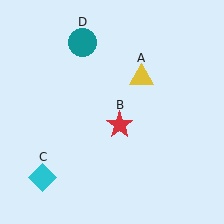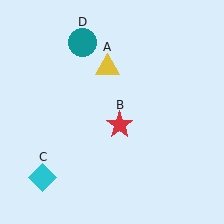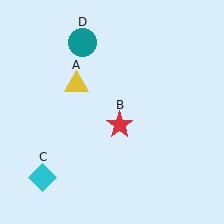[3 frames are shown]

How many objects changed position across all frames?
1 object changed position: yellow triangle (object A).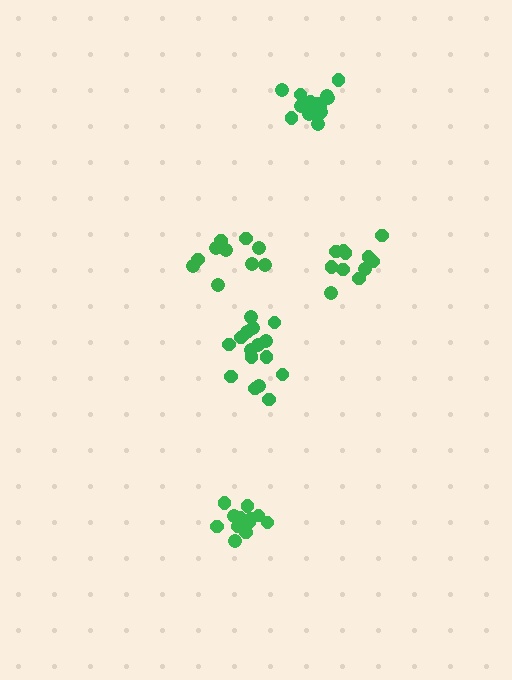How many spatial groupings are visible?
There are 5 spatial groupings.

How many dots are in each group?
Group 1: 16 dots, Group 2: 14 dots, Group 3: 10 dots, Group 4: 14 dots, Group 5: 11 dots (65 total).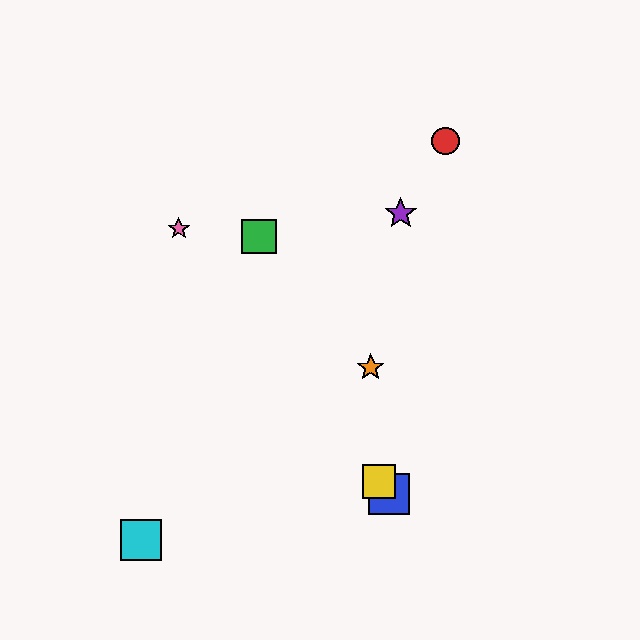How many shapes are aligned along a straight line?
3 shapes (the blue square, the yellow square, the pink star) are aligned along a straight line.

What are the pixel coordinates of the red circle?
The red circle is at (445, 141).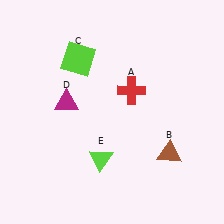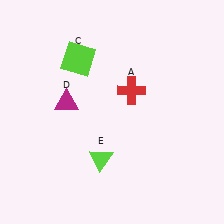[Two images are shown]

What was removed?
The brown triangle (B) was removed in Image 2.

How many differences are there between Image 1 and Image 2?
There is 1 difference between the two images.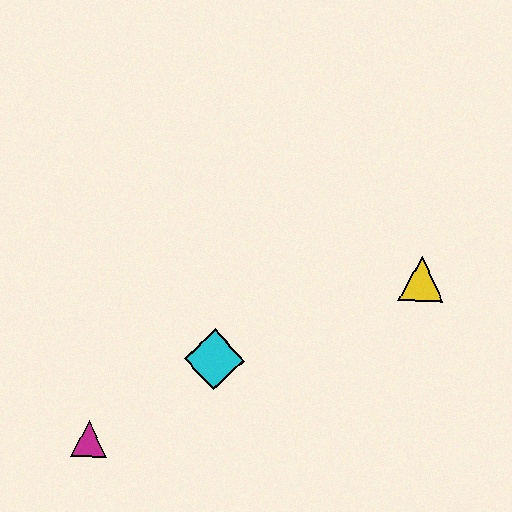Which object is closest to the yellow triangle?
The cyan diamond is closest to the yellow triangle.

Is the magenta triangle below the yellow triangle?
Yes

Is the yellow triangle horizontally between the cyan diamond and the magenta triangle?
No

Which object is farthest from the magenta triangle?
The yellow triangle is farthest from the magenta triangle.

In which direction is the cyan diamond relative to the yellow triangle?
The cyan diamond is to the left of the yellow triangle.